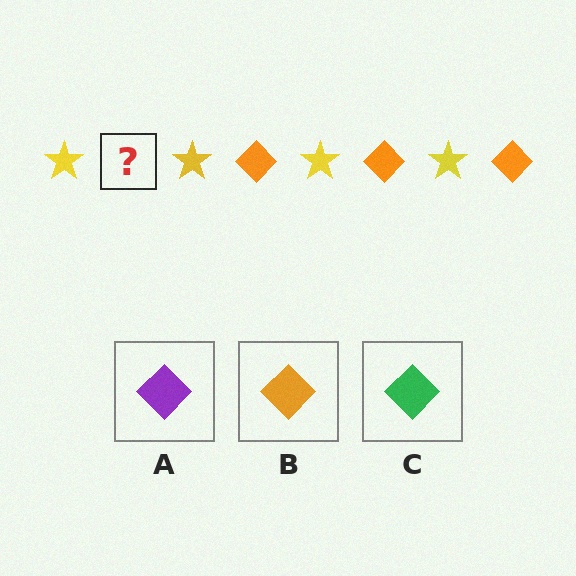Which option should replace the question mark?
Option B.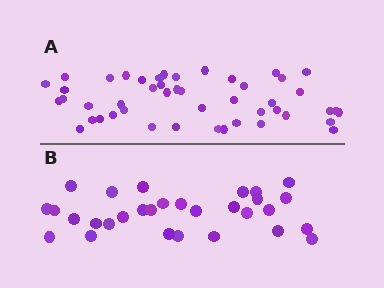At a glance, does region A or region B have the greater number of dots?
Region A (the top region) has more dots.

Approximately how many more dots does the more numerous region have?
Region A has approximately 15 more dots than region B.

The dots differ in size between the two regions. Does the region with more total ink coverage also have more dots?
No. Region B has more total ink coverage because its dots are larger, but region A actually contains more individual dots. Total area can be misleading — the number of items is what matters here.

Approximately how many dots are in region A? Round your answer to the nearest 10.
About 50 dots. (The exact count is 47, which rounds to 50.)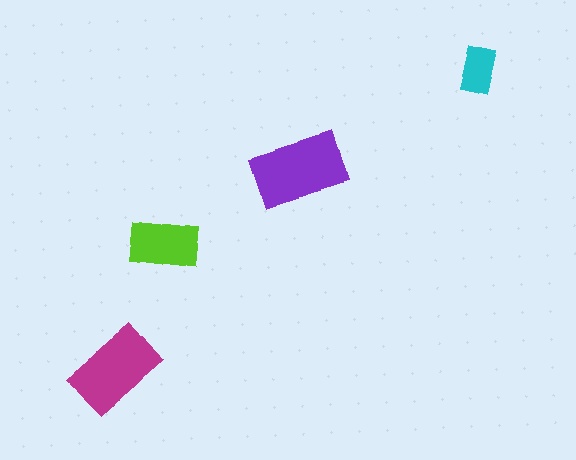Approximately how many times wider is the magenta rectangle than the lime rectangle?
About 1.5 times wider.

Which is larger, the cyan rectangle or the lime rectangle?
The lime one.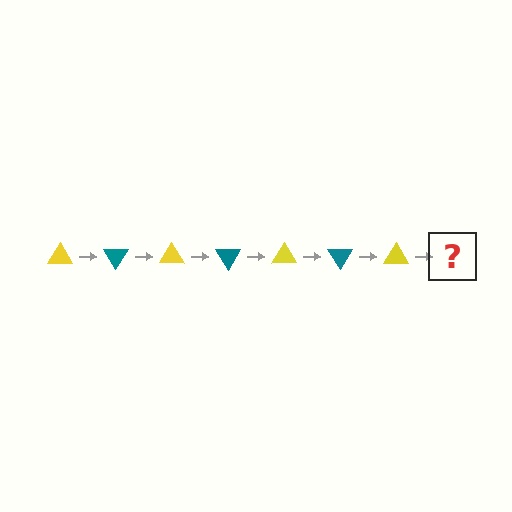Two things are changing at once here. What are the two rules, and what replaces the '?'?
The two rules are that it rotates 60 degrees each step and the color cycles through yellow and teal. The '?' should be a teal triangle, rotated 420 degrees from the start.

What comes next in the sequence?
The next element should be a teal triangle, rotated 420 degrees from the start.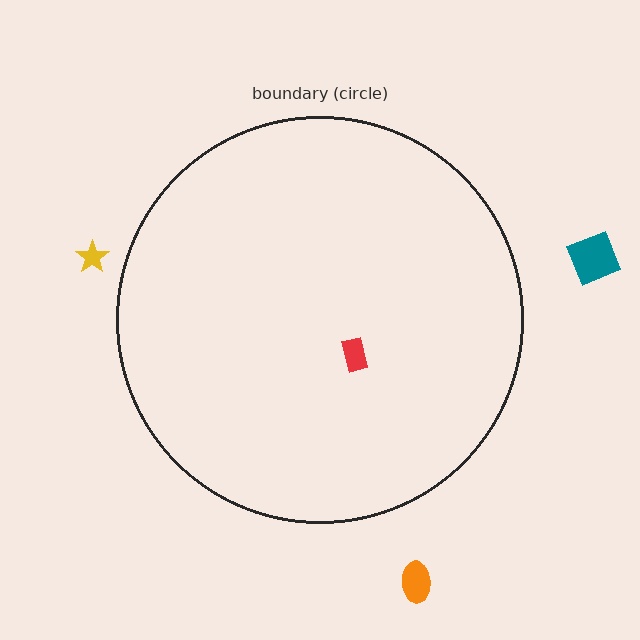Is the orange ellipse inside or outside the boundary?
Outside.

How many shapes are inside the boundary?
1 inside, 3 outside.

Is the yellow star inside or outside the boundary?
Outside.